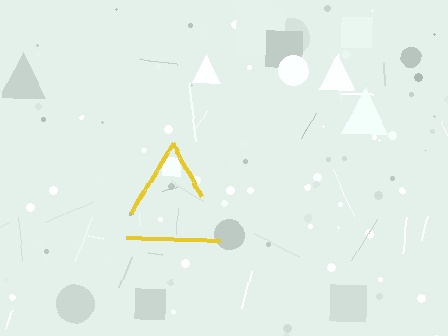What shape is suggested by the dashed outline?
The dashed outline suggests a triangle.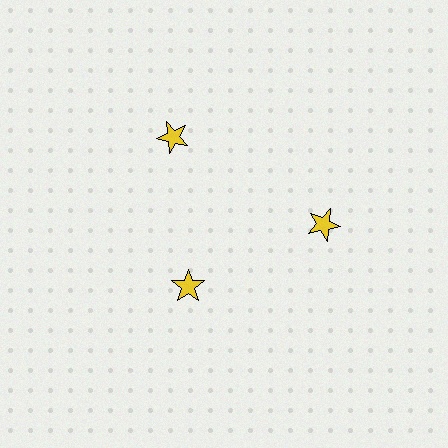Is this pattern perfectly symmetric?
No. The 3 yellow stars are arranged in a ring, but one element near the 7 o'clock position is pulled inward toward the center, breaking the 3-fold rotational symmetry.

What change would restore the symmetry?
The symmetry would be restored by moving it outward, back onto the ring so that all 3 stars sit at equal angles and equal distance from the center.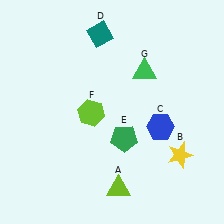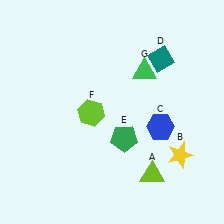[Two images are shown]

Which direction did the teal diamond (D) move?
The teal diamond (D) moved right.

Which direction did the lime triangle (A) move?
The lime triangle (A) moved right.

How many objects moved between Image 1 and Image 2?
2 objects moved between the two images.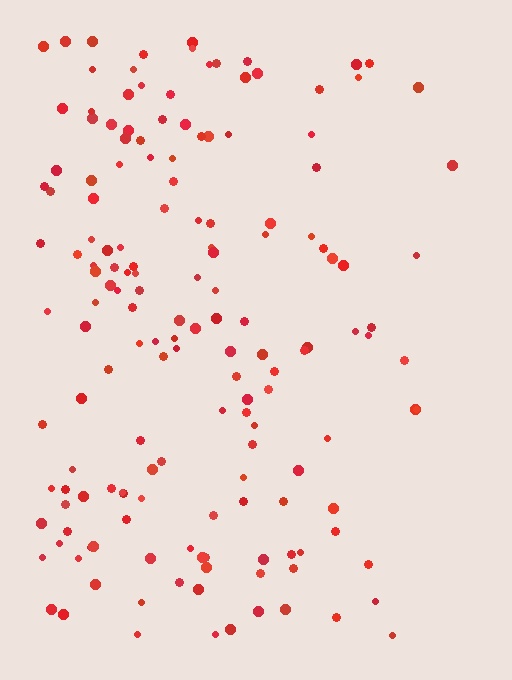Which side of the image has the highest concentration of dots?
The left.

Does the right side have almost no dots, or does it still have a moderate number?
Still a moderate number, just noticeably fewer than the left.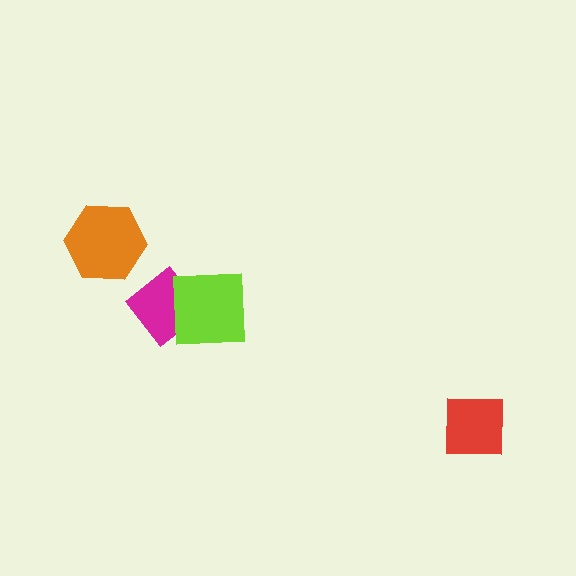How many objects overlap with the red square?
0 objects overlap with the red square.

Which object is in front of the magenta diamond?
The lime square is in front of the magenta diamond.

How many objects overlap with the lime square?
1 object overlaps with the lime square.